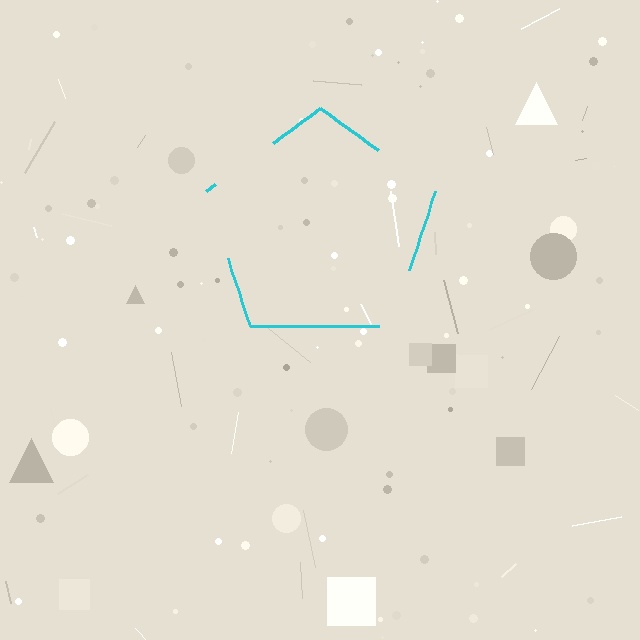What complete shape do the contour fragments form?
The contour fragments form a pentagon.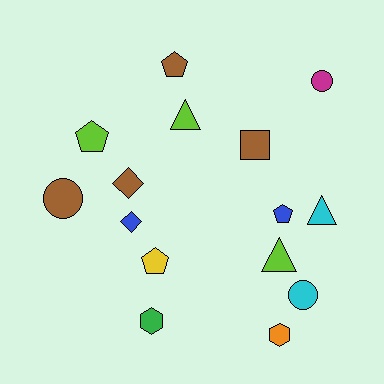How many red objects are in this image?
There are no red objects.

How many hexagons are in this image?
There are 2 hexagons.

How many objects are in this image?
There are 15 objects.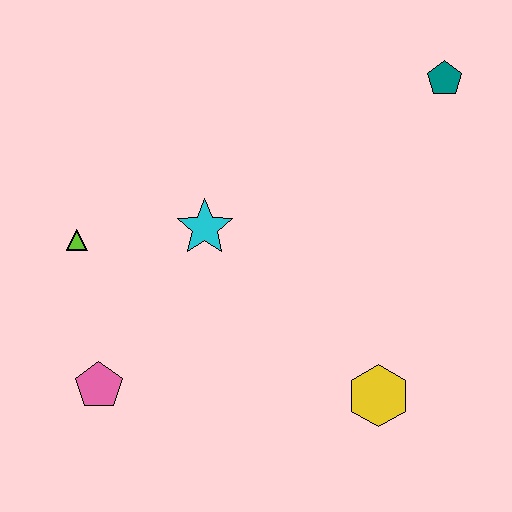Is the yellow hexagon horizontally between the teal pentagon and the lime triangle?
Yes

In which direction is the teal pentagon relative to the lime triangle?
The teal pentagon is to the right of the lime triangle.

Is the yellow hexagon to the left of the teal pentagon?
Yes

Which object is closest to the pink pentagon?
The lime triangle is closest to the pink pentagon.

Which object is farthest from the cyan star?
The teal pentagon is farthest from the cyan star.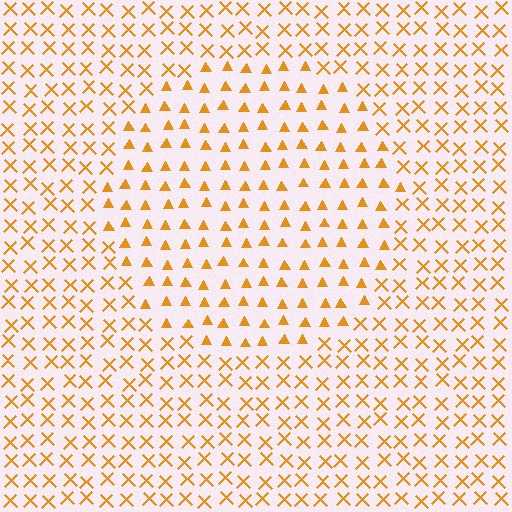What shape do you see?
I see a circle.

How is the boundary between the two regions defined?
The boundary is defined by a change in element shape: triangles inside vs. X marks outside. All elements share the same color and spacing.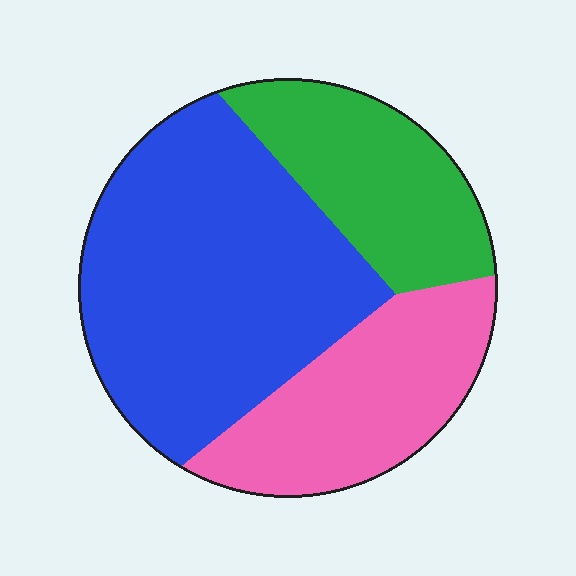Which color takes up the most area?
Blue, at roughly 50%.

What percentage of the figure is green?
Green takes up between a sixth and a third of the figure.